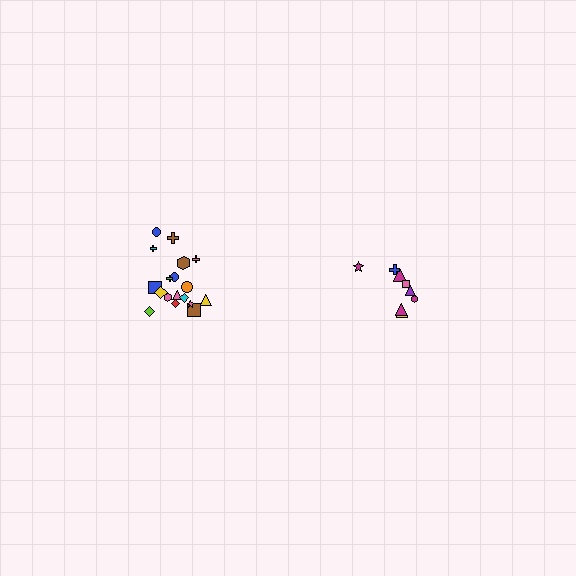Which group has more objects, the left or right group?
The left group.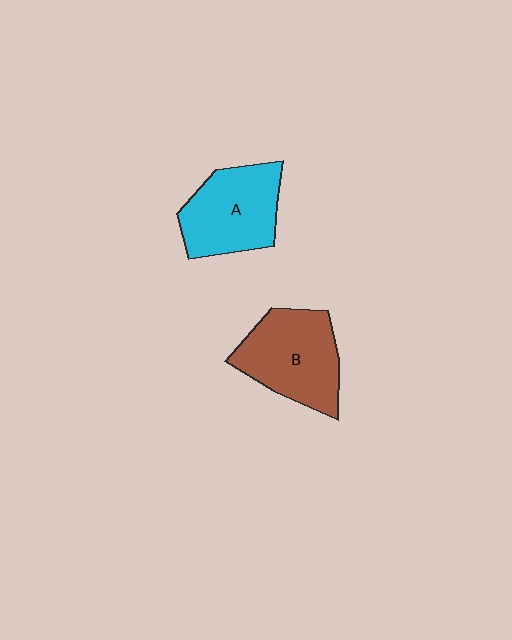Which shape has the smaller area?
Shape A (cyan).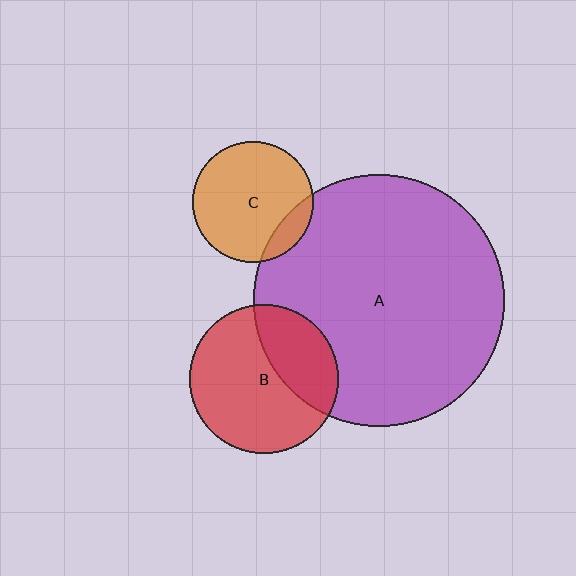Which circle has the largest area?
Circle A (purple).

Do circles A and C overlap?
Yes.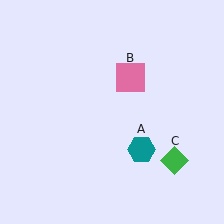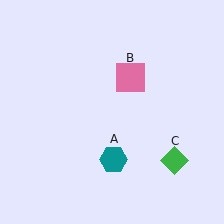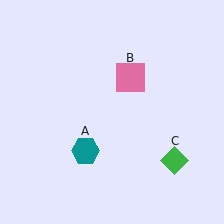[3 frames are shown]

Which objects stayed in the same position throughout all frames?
Pink square (object B) and green diamond (object C) remained stationary.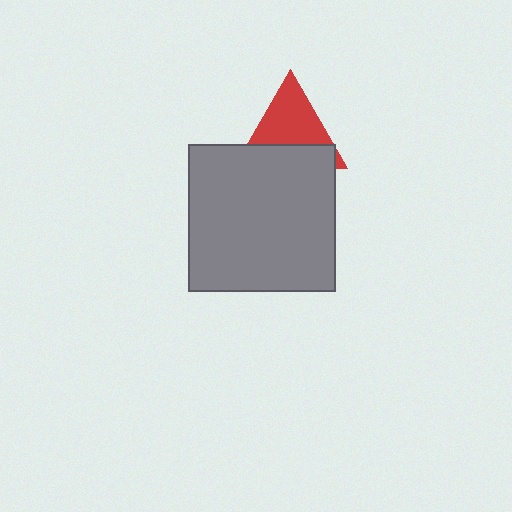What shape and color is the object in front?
The object in front is a gray square.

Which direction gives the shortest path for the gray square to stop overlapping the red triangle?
Moving down gives the shortest separation.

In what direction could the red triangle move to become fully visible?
The red triangle could move up. That would shift it out from behind the gray square entirely.